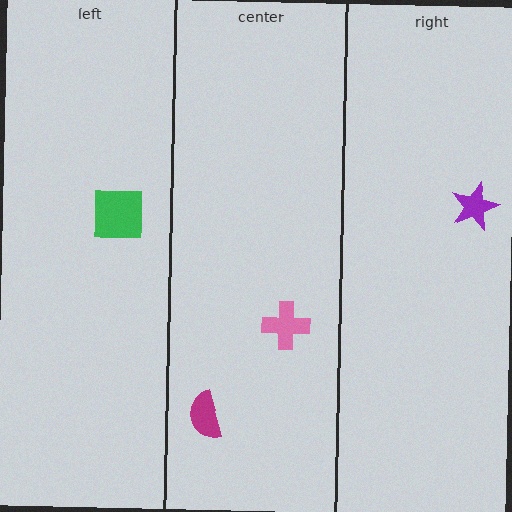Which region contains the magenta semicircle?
The center region.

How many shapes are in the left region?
1.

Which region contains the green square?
The left region.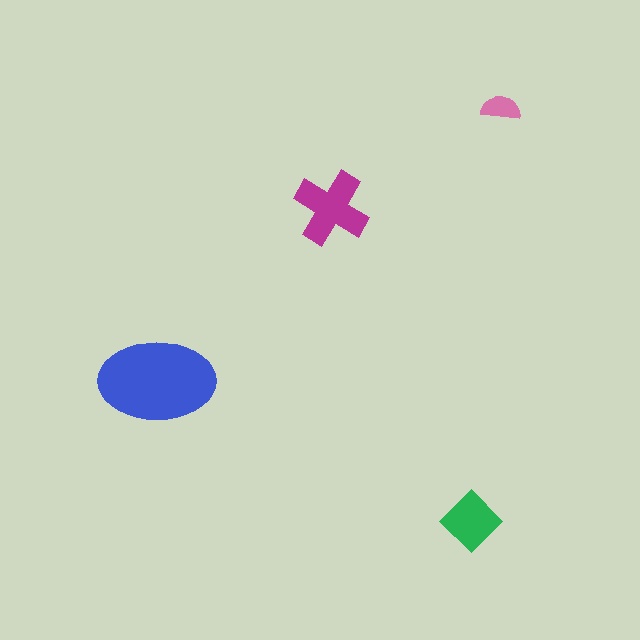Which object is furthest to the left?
The blue ellipse is leftmost.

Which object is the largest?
The blue ellipse.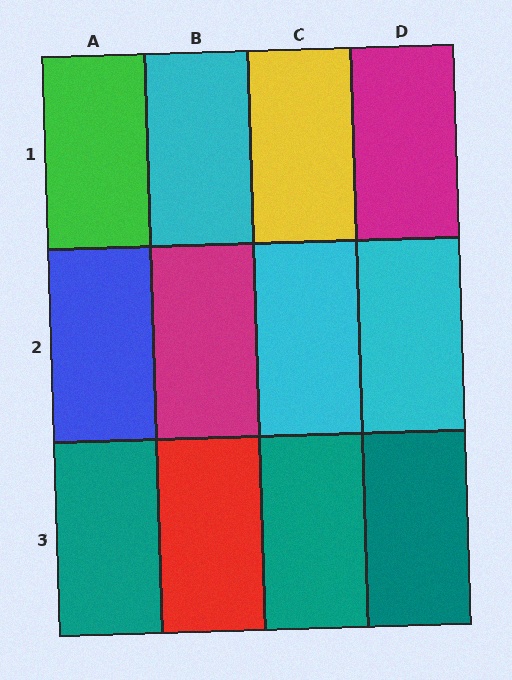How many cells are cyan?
3 cells are cyan.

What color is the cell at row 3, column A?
Teal.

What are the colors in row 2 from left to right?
Blue, magenta, cyan, cyan.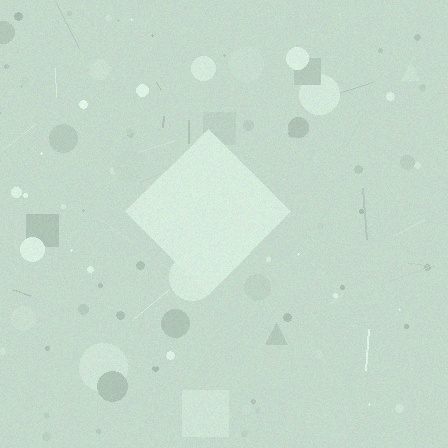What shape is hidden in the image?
A diamond is hidden in the image.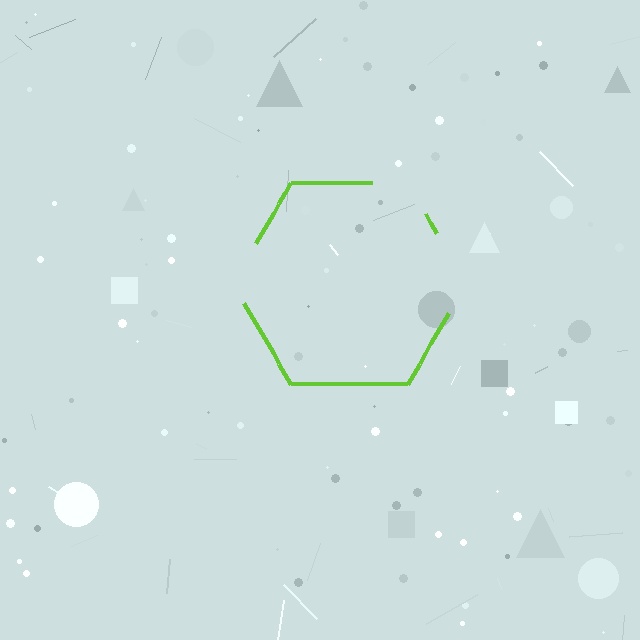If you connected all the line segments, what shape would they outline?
They would outline a hexagon.